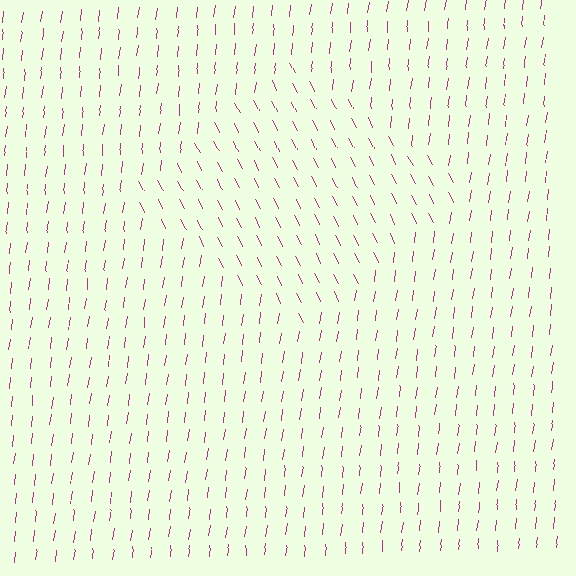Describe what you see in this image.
The image is filled with small magenta line segments. A diamond region in the image has lines oriented differently from the surrounding lines, creating a visible texture boundary.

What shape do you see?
I see a diamond.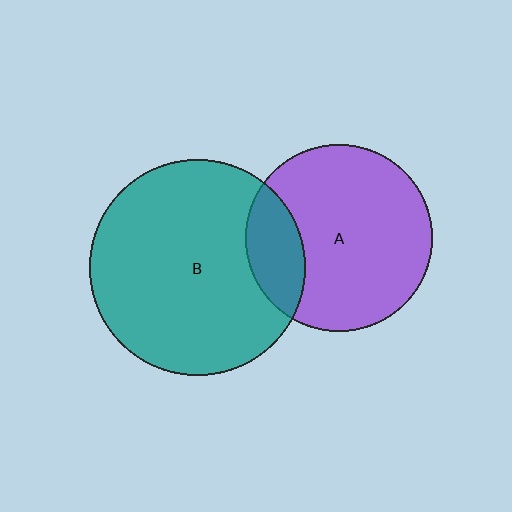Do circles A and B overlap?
Yes.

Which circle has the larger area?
Circle B (teal).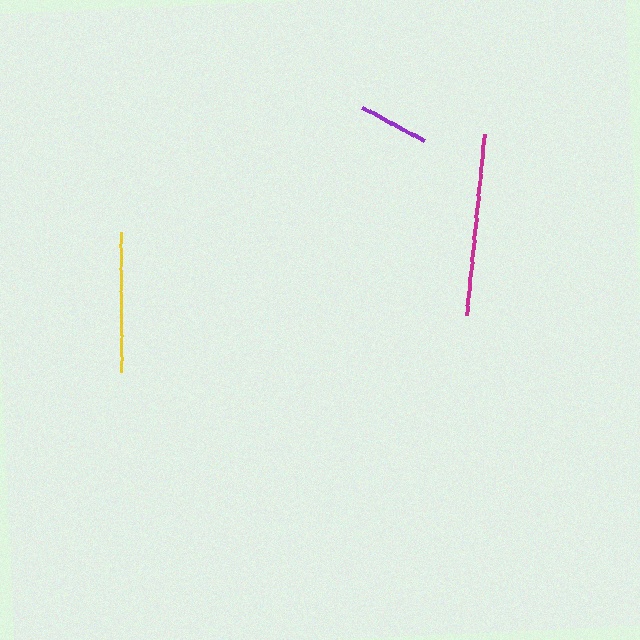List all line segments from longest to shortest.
From longest to shortest: magenta, yellow, purple.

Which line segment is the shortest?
The purple line is the shortest at approximately 71 pixels.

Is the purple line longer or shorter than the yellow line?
The yellow line is longer than the purple line.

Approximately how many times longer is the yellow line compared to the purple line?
The yellow line is approximately 2.0 times the length of the purple line.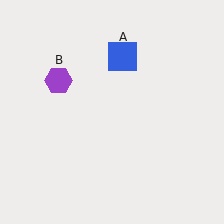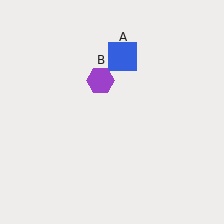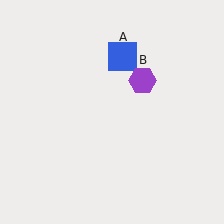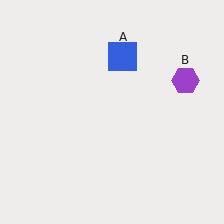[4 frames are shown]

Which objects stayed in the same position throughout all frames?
Blue square (object A) remained stationary.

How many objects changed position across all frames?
1 object changed position: purple hexagon (object B).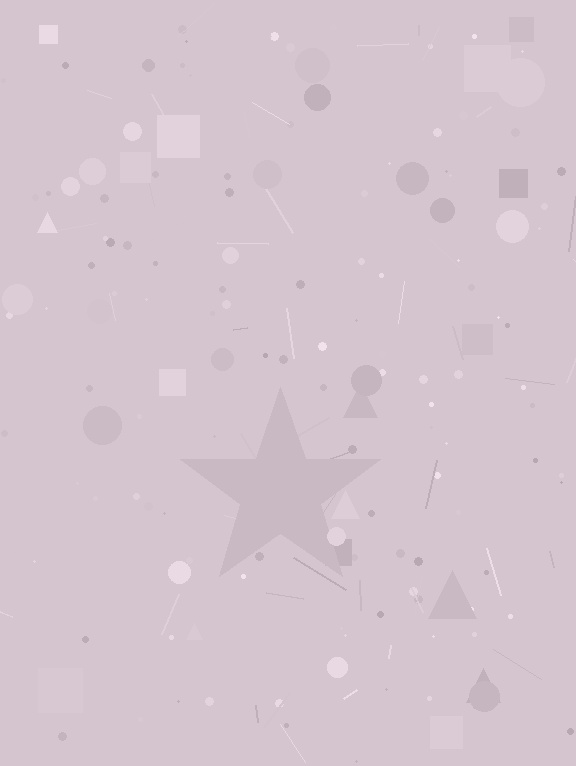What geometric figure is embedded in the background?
A star is embedded in the background.